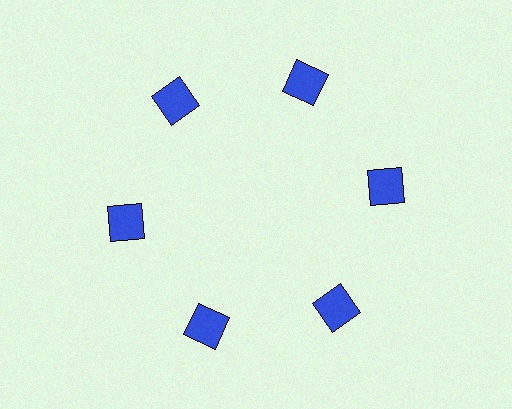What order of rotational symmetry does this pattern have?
This pattern has 6-fold rotational symmetry.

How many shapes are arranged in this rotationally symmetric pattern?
There are 6 shapes, arranged in 6 groups of 1.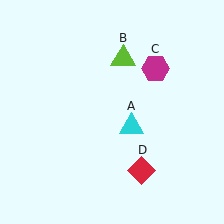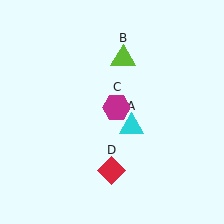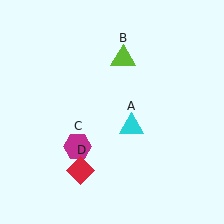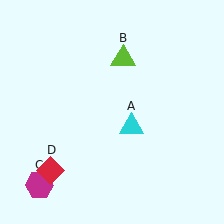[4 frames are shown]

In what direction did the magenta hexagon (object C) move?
The magenta hexagon (object C) moved down and to the left.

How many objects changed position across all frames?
2 objects changed position: magenta hexagon (object C), red diamond (object D).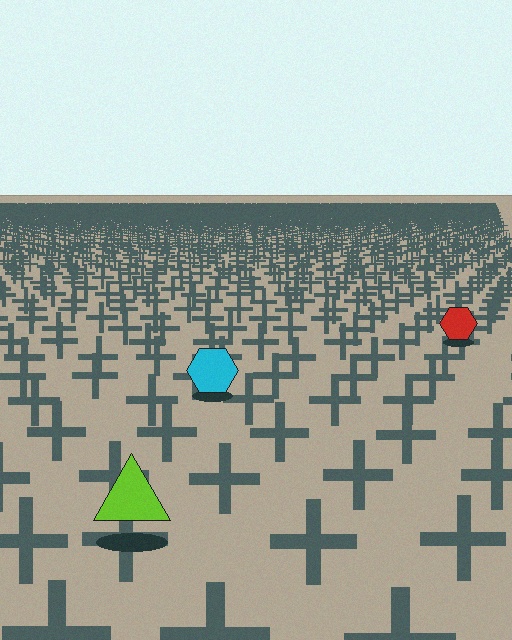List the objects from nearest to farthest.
From nearest to farthest: the lime triangle, the cyan hexagon, the red hexagon.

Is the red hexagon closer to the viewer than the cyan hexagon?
No. The cyan hexagon is closer — you can tell from the texture gradient: the ground texture is coarser near it.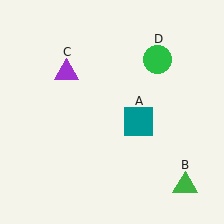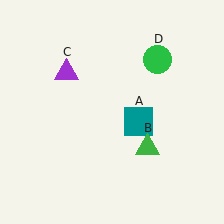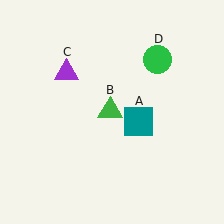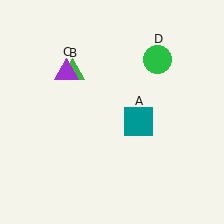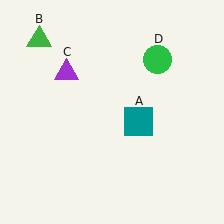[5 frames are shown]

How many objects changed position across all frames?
1 object changed position: green triangle (object B).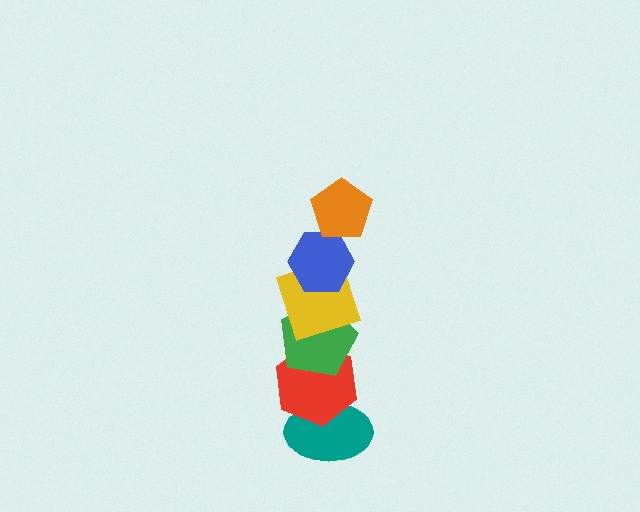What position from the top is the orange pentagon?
The orange pentagon is 1st from the top.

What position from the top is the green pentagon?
The green pentagon is 4th from the top.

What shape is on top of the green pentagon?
The yellow square is on top of the green pentagon.